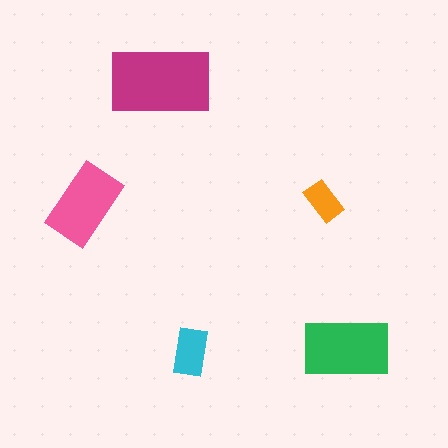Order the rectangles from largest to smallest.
the magenta one, the green one, the pink one, the cyan one, the orange one.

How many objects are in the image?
There are 5 objects in the image.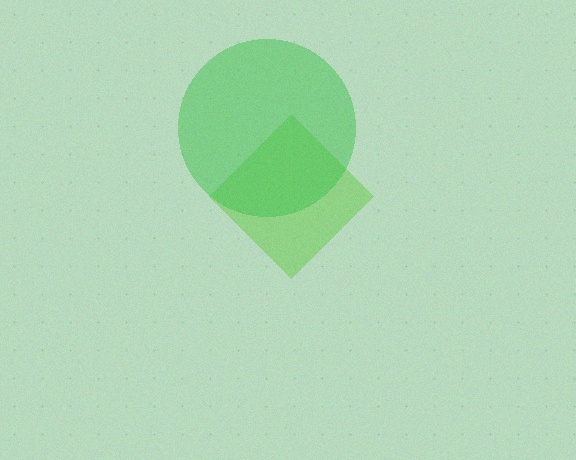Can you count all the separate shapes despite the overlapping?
Yes, there are 2 separate shapes.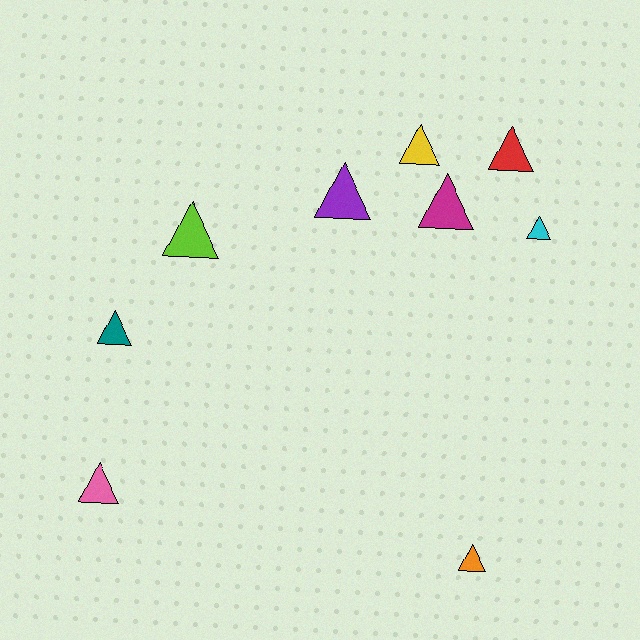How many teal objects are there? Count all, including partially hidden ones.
There is 1 teal object.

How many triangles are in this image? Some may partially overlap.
There are 9 triangles.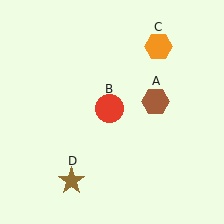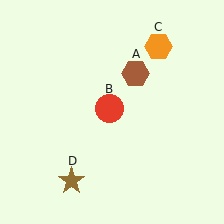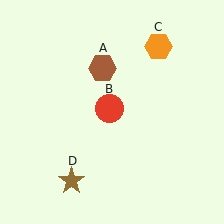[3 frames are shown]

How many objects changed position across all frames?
1 object changed position: brown hexagon (object A).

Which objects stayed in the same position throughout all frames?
Red circle (object B) and orange hexagon (object C) and brown star (object D) remained stationary.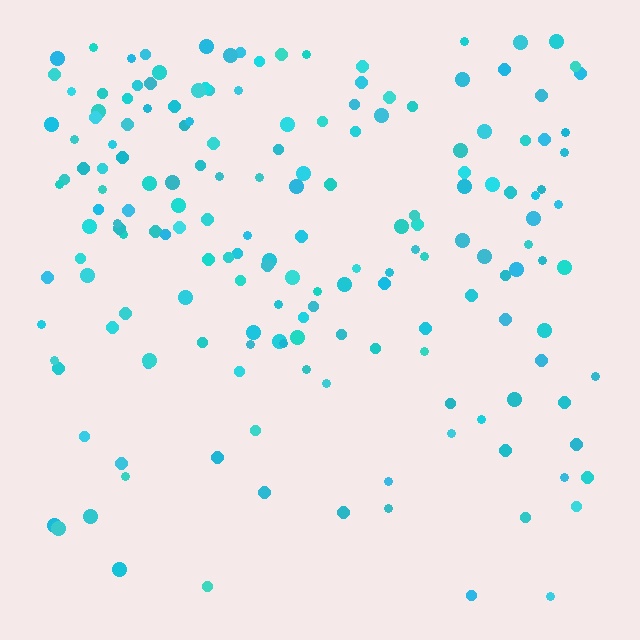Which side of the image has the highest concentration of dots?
The top.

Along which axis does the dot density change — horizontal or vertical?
Vertical.